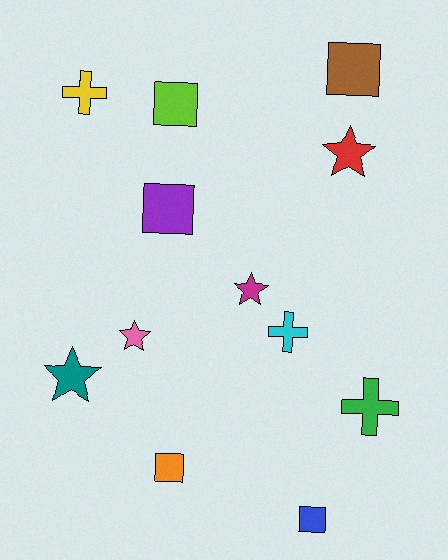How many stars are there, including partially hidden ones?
There are 4 stars.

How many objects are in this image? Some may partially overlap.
There are 12 objects.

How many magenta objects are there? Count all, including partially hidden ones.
There is 1 magenta object.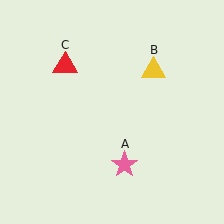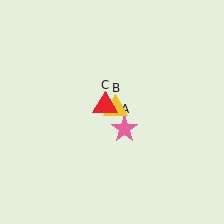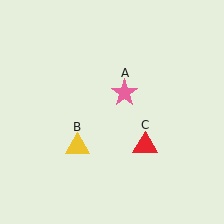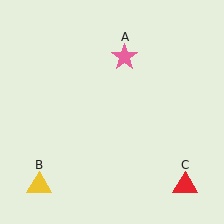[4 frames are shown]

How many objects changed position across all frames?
3 objects changed position: pink star (object A), yellow triangle (object B), red triangle (object C).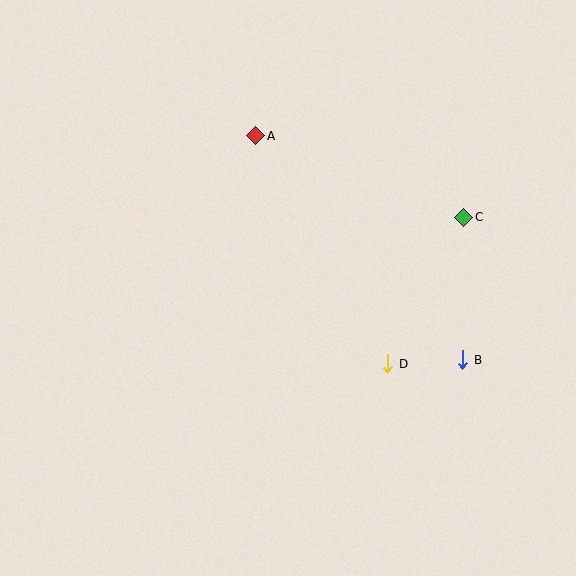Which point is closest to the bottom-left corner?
Point D is closest to the bottom-left corner.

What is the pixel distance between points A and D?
The distance between A and D is 264 pixels.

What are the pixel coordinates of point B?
Point B is at (463, 360).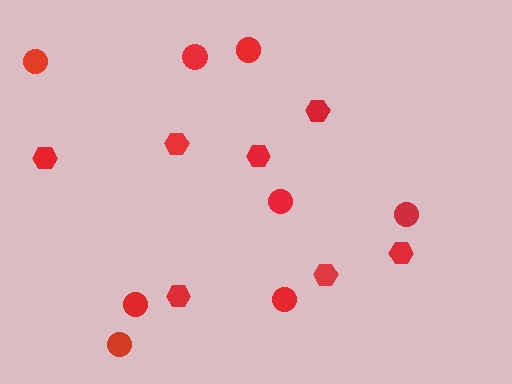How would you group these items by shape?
There are 2 groups: one group of hexagons (7) and one group of circles (8).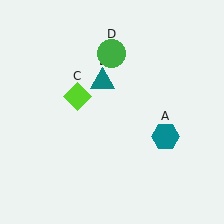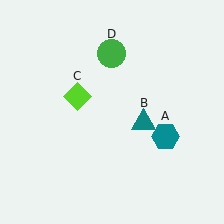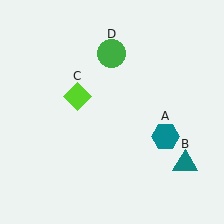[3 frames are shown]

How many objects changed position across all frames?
1 object changed position: teal triangle (object B).